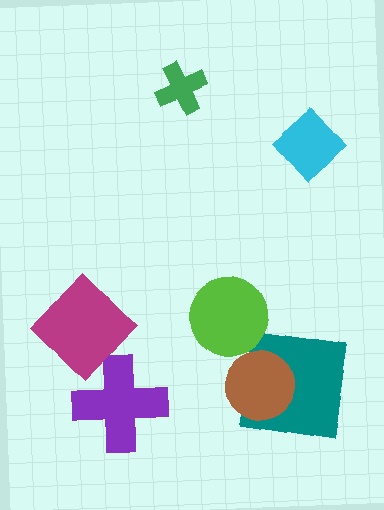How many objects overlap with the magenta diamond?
0 objects overlap with the magenta diamond.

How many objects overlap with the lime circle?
0 objects overlap with the lime circle.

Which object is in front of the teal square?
The brown circle is in front of the teal square.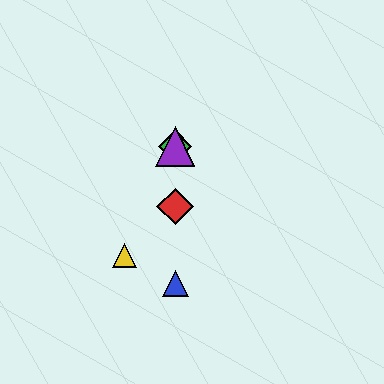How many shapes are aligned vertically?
4 shapes (the red diamond, the blue triangle, the green diamond, the purple triangle) are aligned vertically.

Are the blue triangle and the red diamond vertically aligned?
Yes, both are at x≈175.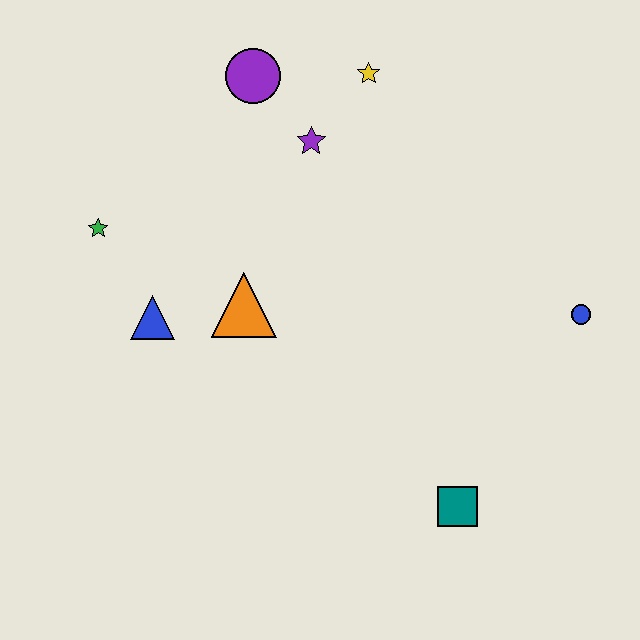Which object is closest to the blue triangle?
The orange triangle is closest to the blue triangle.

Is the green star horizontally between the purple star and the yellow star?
No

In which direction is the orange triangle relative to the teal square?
The orange triangle is to the left of the teal square.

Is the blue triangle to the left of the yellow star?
Yes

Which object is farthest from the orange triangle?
The blue circle is farthest from the orange triangle.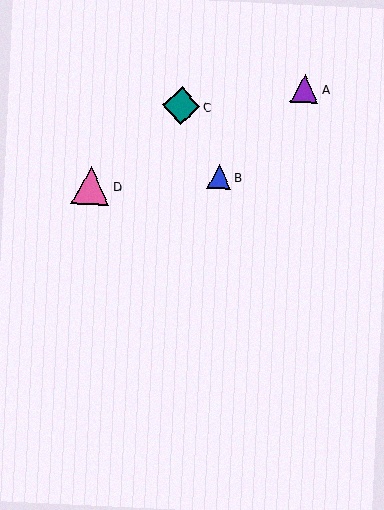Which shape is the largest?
The pink triangle (labeled D) is the largest.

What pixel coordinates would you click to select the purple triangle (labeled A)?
Click at (305, 89) to select the purple triangle A.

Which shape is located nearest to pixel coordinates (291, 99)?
The purple triangle (labeled A) at (305, 89) is nearest to that location.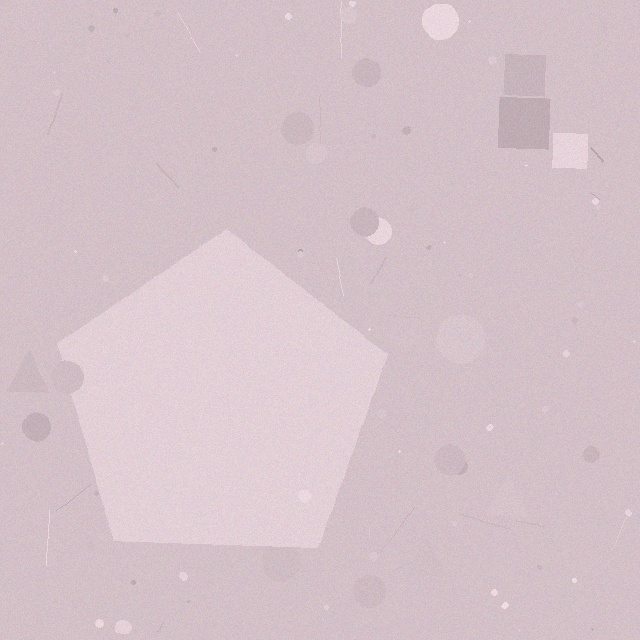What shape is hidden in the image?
A pentagon is hidden in the image.